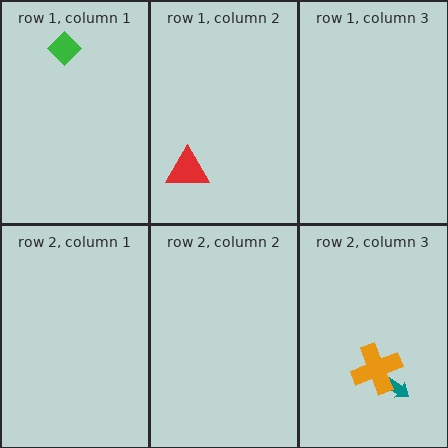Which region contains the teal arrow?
The row 2, column 3 region.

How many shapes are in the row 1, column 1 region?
1.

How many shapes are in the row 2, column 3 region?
2.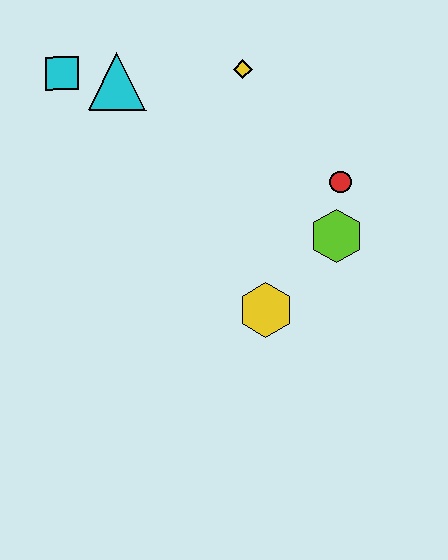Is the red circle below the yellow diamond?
Yes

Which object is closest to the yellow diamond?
The cyan triangle is closest to the yellow diamond.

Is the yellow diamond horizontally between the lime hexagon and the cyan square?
Yes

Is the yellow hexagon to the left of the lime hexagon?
Yes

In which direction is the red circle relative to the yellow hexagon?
The red circle is above the yellow hexagon.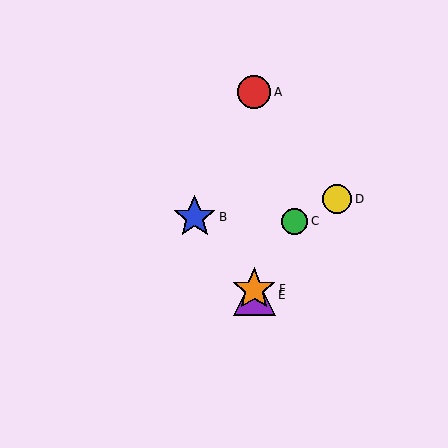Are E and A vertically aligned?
Yes, both are at x≈254.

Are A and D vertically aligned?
No, A is at x≈254 and D is at x≈337.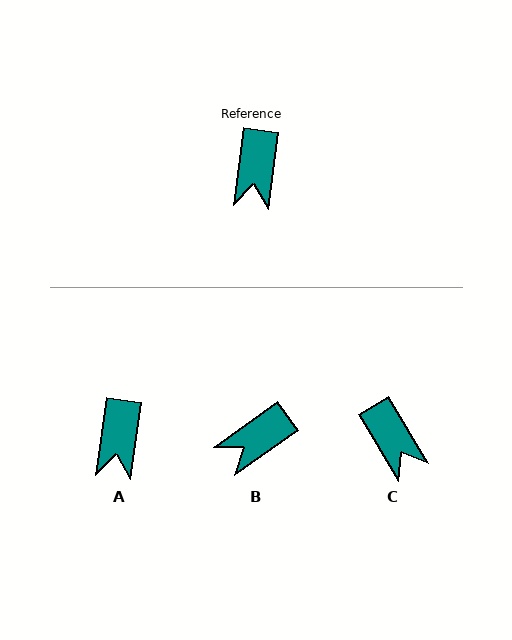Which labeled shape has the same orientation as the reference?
A.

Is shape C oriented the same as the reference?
No, it is off by about 38 degrees.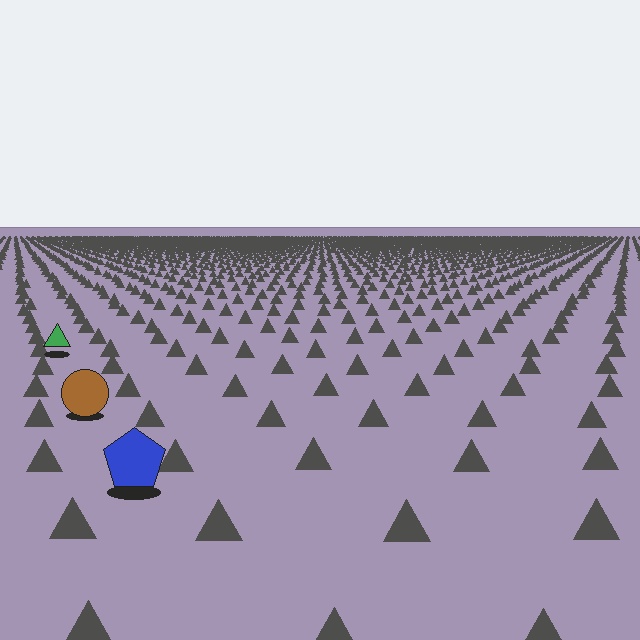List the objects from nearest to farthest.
From nearest to farthest: the blue pentagon, the brown circle, the green triangle.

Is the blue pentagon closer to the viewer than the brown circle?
Yes. The blue pentagon is closer — you can tell from the texture gradient: the ground texture is coarser near it.